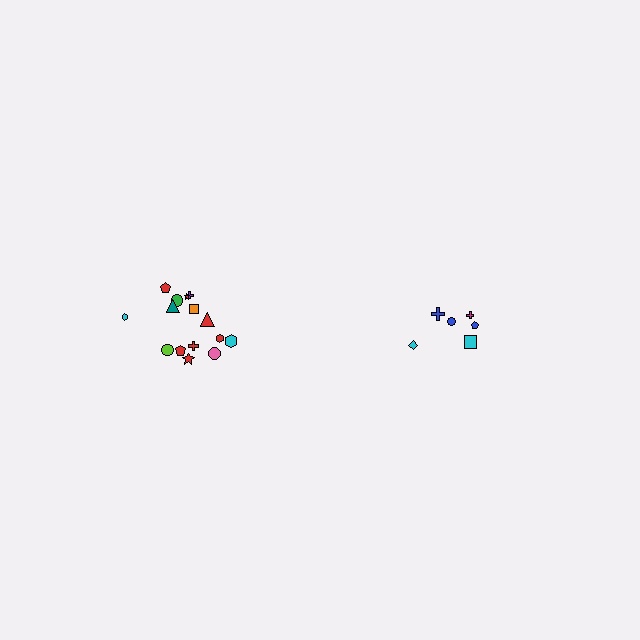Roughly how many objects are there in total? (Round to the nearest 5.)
Roughly 20 objects in total.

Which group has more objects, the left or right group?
The left group.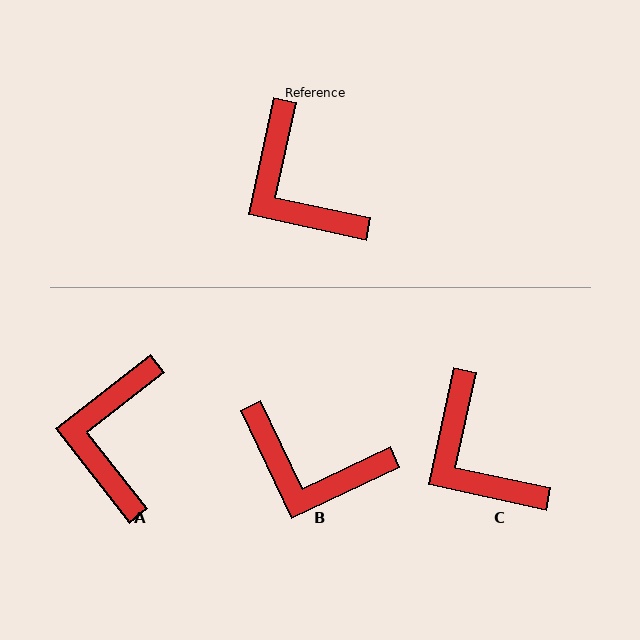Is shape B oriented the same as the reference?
No, it is off by about 37 degrees.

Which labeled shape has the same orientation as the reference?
C.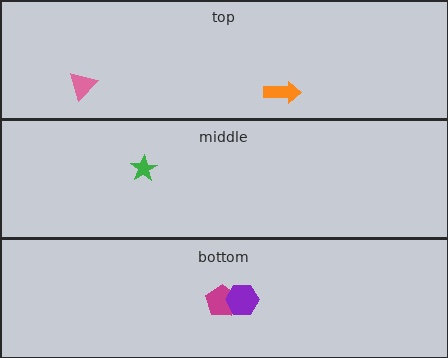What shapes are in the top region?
The orange arrow, the pink triangle.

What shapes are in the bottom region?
The magenta pentagon, the purple hexagon.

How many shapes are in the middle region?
1.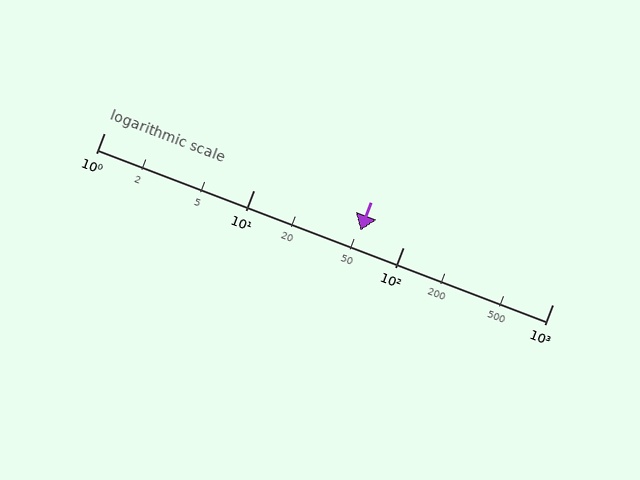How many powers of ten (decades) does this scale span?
The scale spans 3 decades, from 1 to 1000.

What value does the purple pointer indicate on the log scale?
The pointer indicates approximately 52.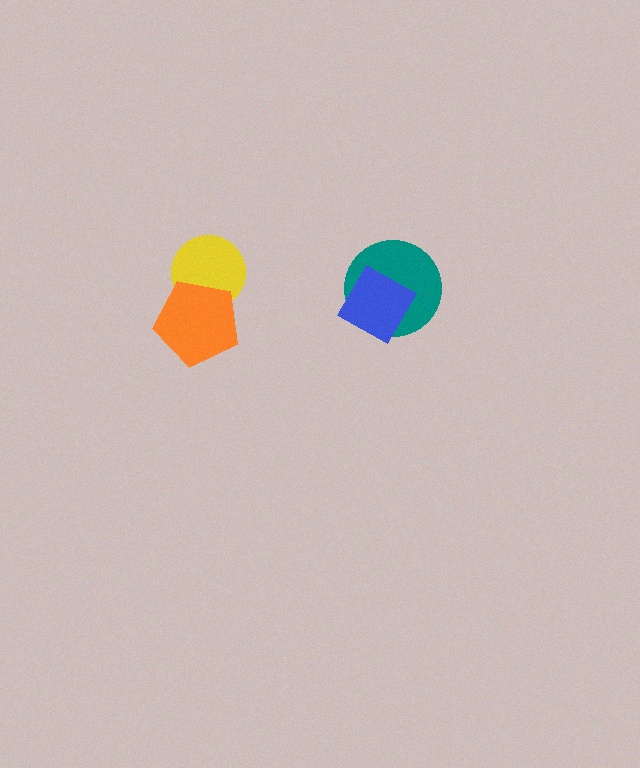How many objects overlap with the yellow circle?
1 object overlaps with the yellow circle.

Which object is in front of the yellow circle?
The orange pentagon is in front of the yellow circle.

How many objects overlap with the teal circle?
1 object overlaps with the teal circle.